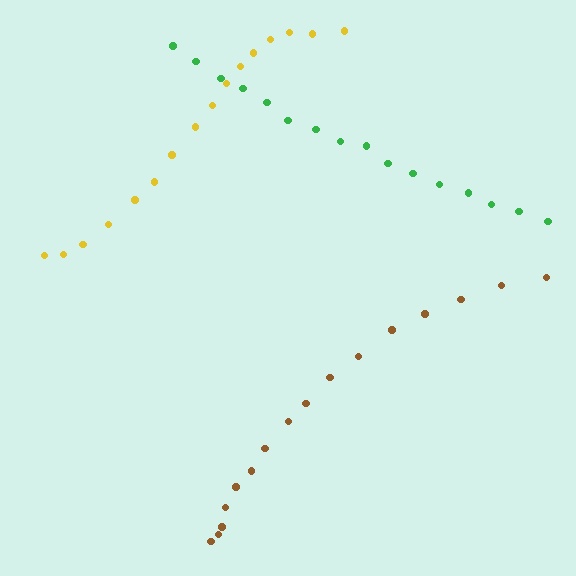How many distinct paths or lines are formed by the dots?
There are 3 distinct paths.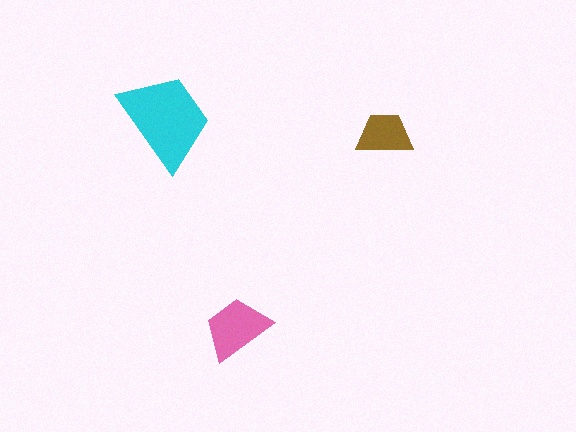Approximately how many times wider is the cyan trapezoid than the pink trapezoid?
About 1.5 times wider.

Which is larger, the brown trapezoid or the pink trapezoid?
The pink one.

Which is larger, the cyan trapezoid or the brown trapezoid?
The cyan one.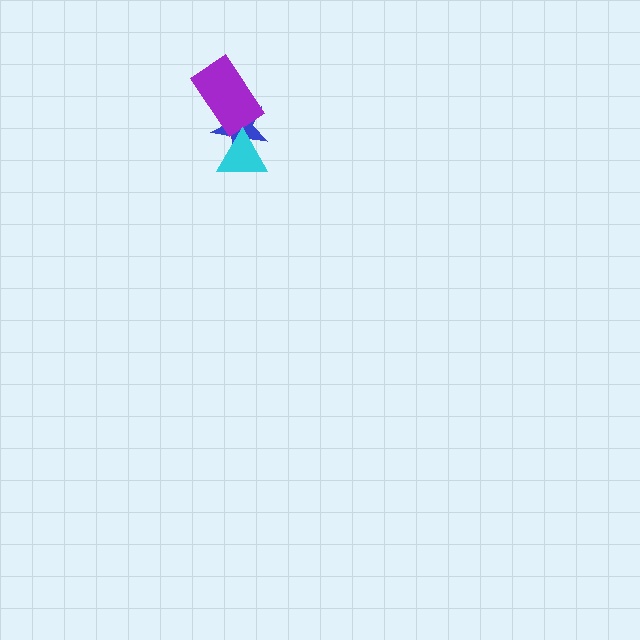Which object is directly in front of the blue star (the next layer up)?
The purple rectangle is directly in front of the blue star.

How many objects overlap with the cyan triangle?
1 object overlaps with the cyan triangle.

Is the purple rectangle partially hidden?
No, no other shape covers it.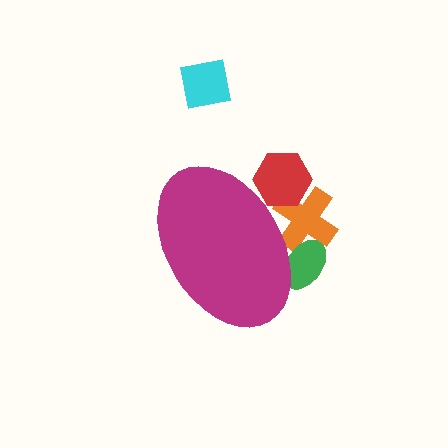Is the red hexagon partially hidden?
Yes, the red hexagon is partially hidden behind the magenta ellipse.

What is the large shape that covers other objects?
A magenta ellipse.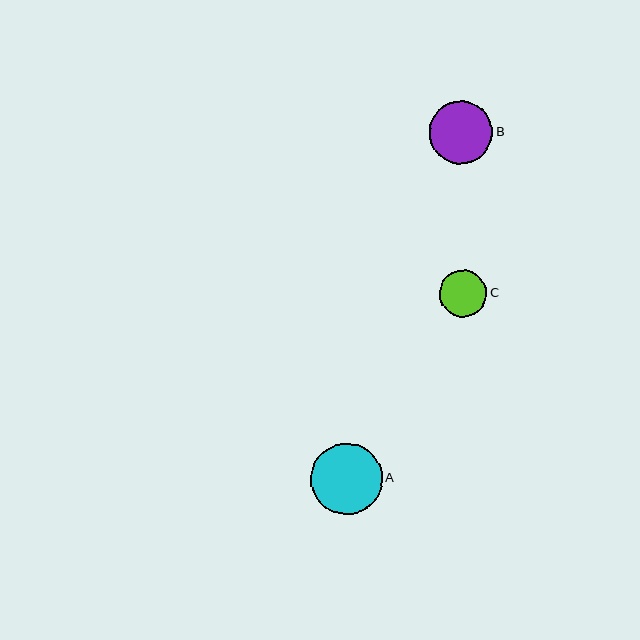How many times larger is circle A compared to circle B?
Circle A is approximately 1.1 times the size of circle B.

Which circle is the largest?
Circle A is the largest with a size of approximately 71 pixels.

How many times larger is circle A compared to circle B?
Circle A is approximately 1.1 times the size of circle B.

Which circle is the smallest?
Circle C is the smallest with a size of approximately 47 pixels.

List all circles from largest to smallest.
From largest to smallest: A, B, C.